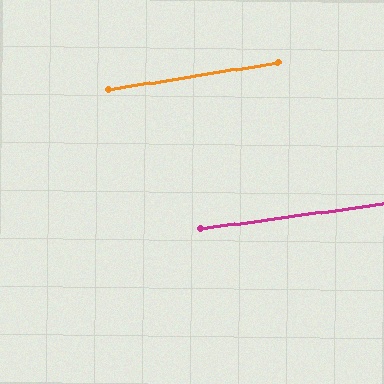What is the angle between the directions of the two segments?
Approximately 1 degree.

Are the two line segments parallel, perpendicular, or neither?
Parallel — their directions differ by only 1.4°.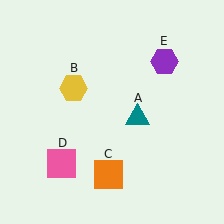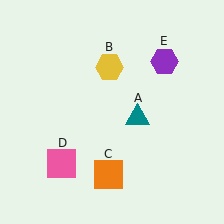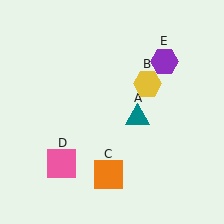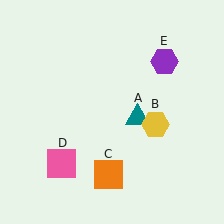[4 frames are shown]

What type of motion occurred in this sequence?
The yellow hexagon (object B) rotated clockwise around the center of the scene.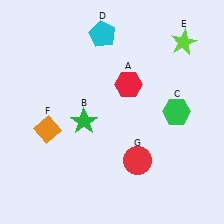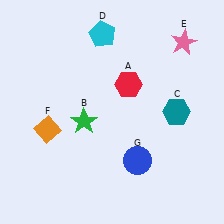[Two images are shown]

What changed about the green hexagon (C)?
In Image 1, C is green. In Image 2, it changed to teal.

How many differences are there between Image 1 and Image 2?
There are 3 differences between the two images.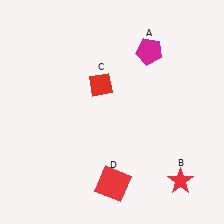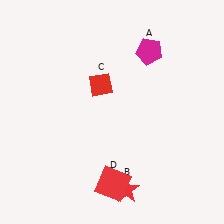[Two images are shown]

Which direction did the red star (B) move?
The red star (B) moved left.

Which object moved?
The red star (B) moved left.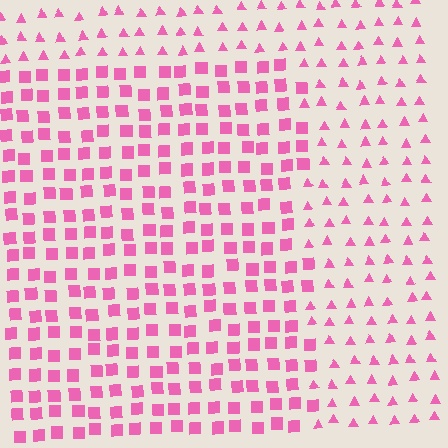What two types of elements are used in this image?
The image uses squares inside the rectangle region and triangles outside it.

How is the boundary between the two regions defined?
The boundary is defined by a change in element shape: squares inside vs. triangles outside. All elements share the same color and spacing.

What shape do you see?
I see a rectangle.